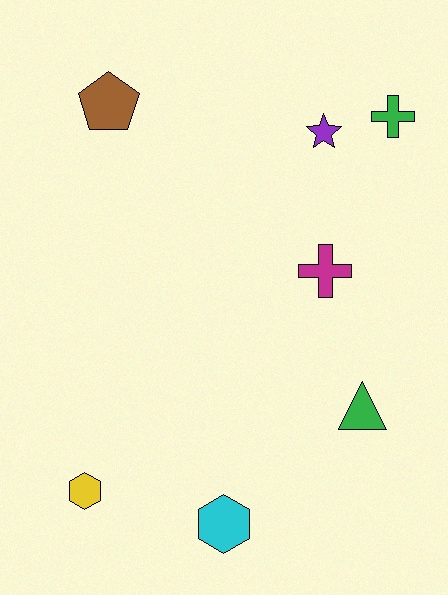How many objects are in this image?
There are 7 objects.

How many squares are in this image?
There are no squares.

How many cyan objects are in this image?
There is 1 cyan object.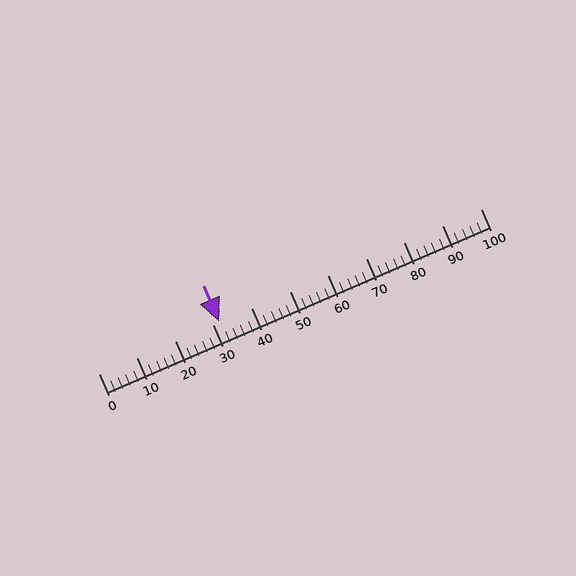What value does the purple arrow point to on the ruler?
The purple arrow points to approximately 32.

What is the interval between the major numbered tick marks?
The major tick marks are spaced 10 units apart.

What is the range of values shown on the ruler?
The ruler shows values from 0 to 100.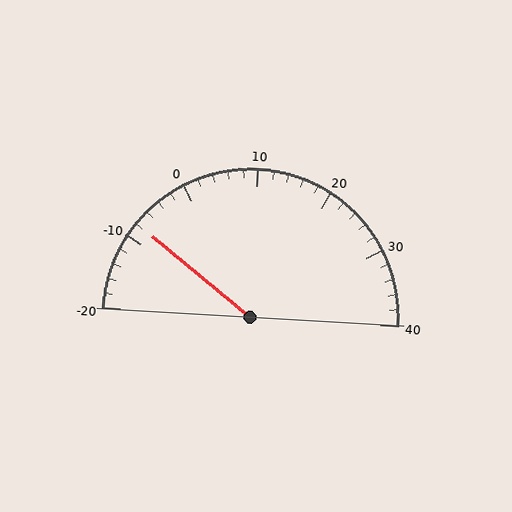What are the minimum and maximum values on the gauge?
The gauge ranges from -20 to 40.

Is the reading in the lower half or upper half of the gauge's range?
The reading is in the lower half of the range (-20 to 40).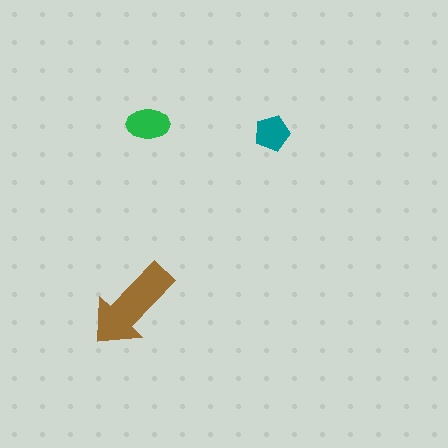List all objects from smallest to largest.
The teal pentagon, the green ellipse, the brown arrow.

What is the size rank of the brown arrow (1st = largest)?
1st.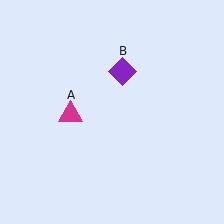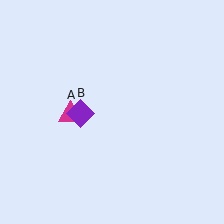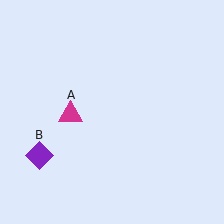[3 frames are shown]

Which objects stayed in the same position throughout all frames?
Magenta triangle (object A) remained stationary.